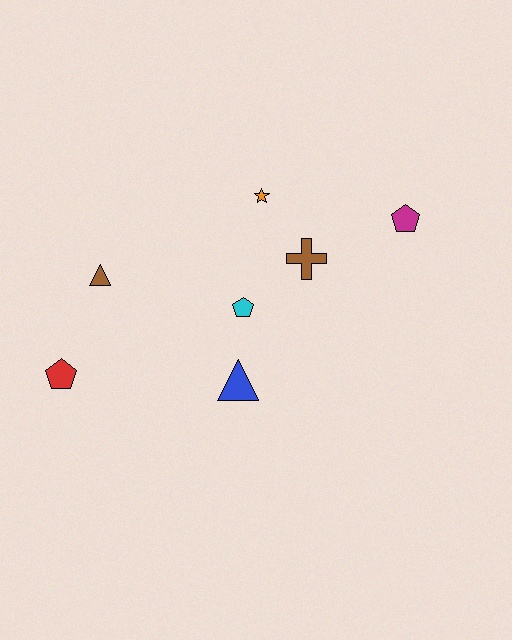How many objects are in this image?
There are 7 objects.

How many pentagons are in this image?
There are 3 pentagons.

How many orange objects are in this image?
There is 1 orange object.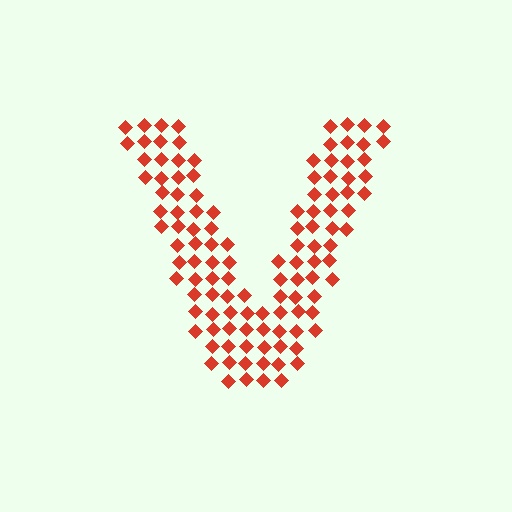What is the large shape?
The large shape is the letter V.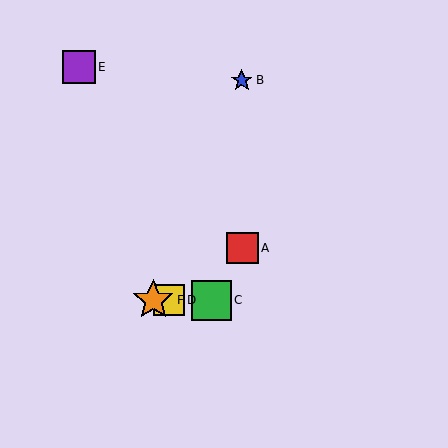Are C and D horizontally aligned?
Yes, both are at y≈300.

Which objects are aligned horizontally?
Objects C, D, F are aligned horizontally.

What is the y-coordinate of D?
Object D is at y≈300.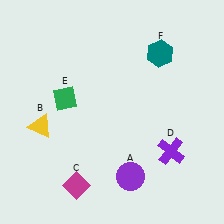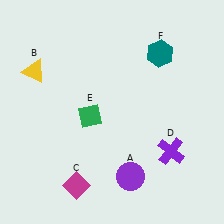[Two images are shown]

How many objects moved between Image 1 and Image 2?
2 objects moved between the two images.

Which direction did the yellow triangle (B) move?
The yellow triangle (B) moved up.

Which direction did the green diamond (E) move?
The green diamond (E) moved right.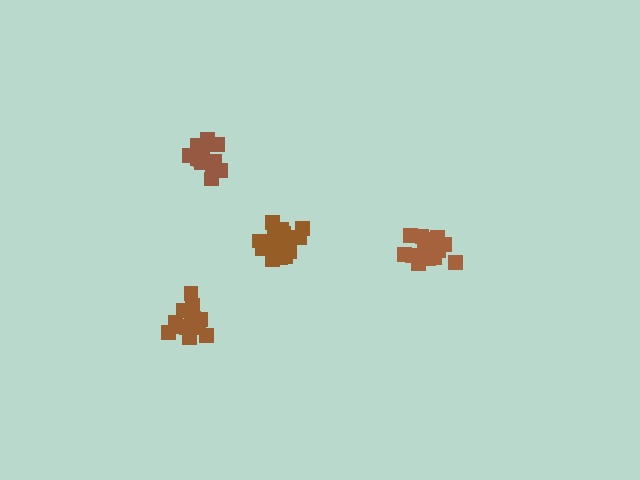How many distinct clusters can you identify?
There are 4 distinct clusters.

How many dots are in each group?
Group 1: 15 dots, Group 2: 17 dots, Group 3: 20 dots, Group 4: 18 dots (70 total).